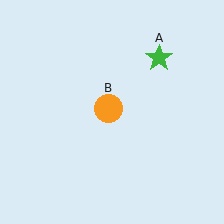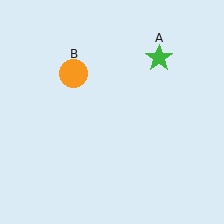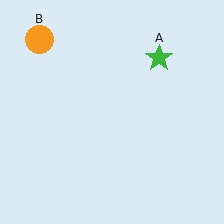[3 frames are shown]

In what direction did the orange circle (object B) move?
The orange circle (object B) moved up and to the left.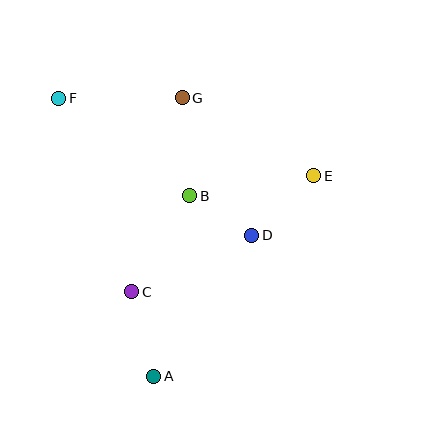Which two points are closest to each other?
Points B and D are closest to each other.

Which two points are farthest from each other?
Points A and F are farthest from each other.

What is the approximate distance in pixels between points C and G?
The distance between C and G is approximately 201 pixels.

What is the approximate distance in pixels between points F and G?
The distance between F and G is approximately 124 pixels.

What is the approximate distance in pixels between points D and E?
The distance between D and E is approximately 86 pixels.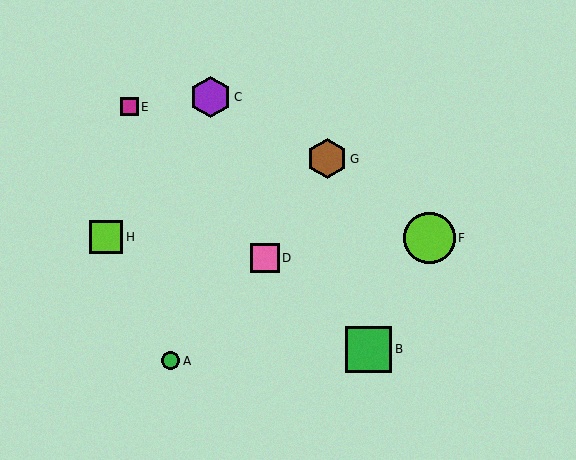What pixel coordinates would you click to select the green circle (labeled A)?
Click at (171, 361) to select the green circle A.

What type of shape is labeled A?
Shape A is a green circle.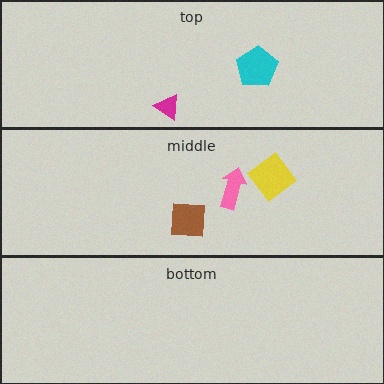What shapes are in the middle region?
The yellow diamond, the brown square, the pink arrow.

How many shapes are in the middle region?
3.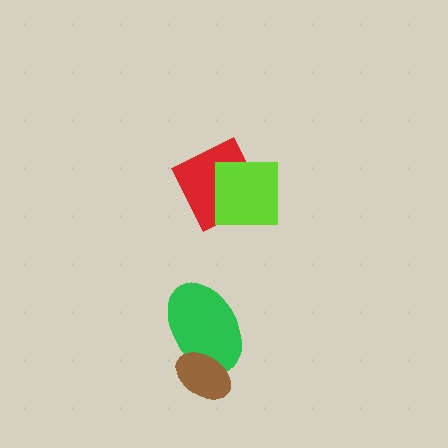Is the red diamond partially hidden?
Yes, it is partially covered by another shape.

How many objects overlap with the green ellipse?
1 object overlaps with the green ellipse.